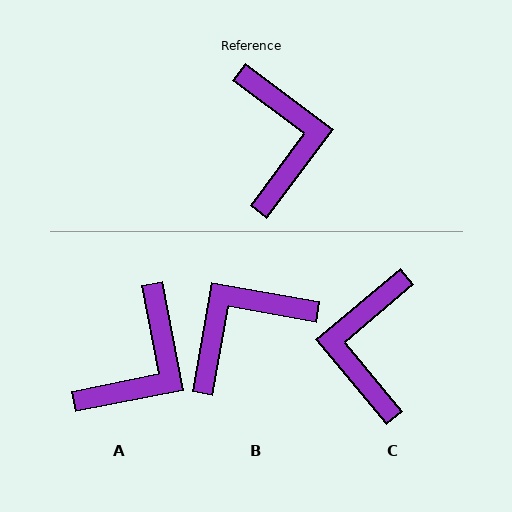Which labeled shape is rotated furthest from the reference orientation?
C, about 167 degrees away.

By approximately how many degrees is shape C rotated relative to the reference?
Approximately 167 degrees counter-clockwise.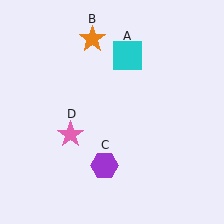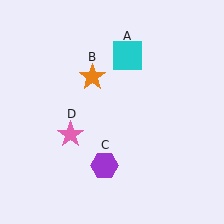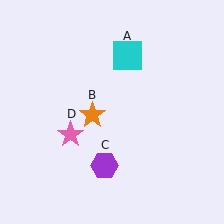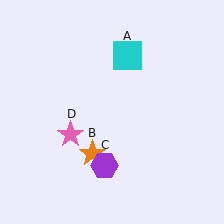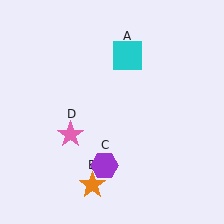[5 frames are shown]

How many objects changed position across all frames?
1 object changed position: orange star (object B).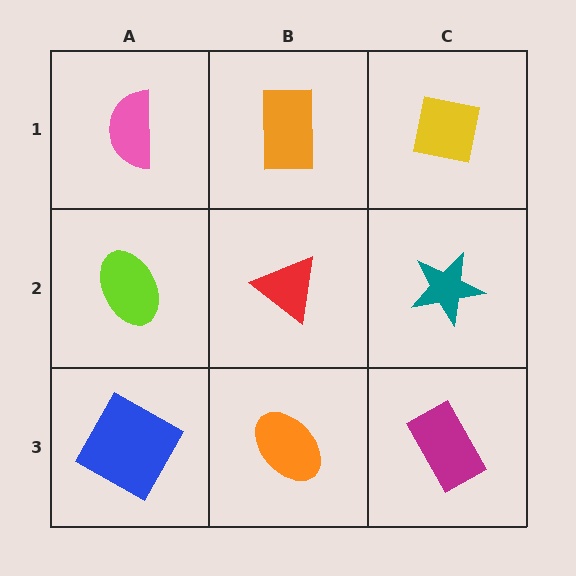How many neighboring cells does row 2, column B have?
4.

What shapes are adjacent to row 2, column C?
A yellow square (row 1, column C), a magenta rectangle (row 3, column C), a red triangle (row 2, column B).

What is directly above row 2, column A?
A pink semicircle.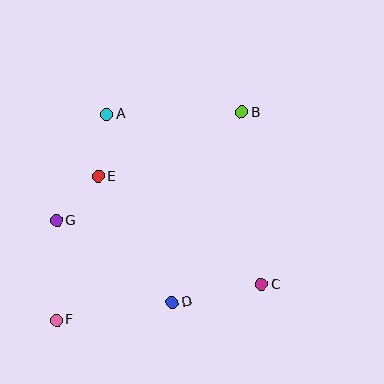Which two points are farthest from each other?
Points B and F are farthest from each other.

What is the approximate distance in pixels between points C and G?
The distance between C and G is approximately 214 pixels.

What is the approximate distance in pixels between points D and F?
The distance between D and F is approximately 117 pixels.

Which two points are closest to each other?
Points E and G are closest to each other.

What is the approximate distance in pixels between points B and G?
The distance between B and G is approximately 214 pixels.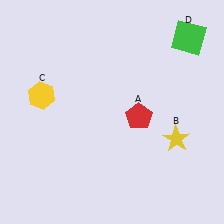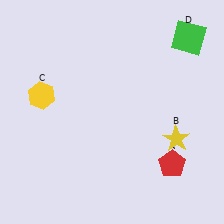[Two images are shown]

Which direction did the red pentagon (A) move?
The red pentagon (A) moved down.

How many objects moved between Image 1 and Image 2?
1 object moved between the two images.